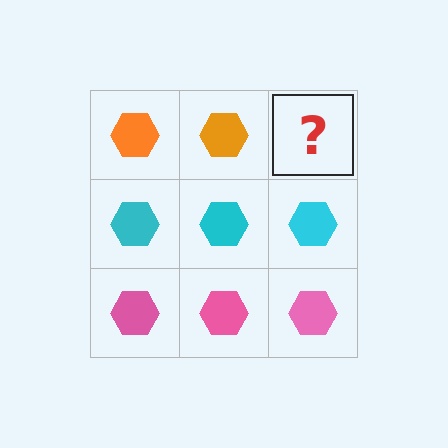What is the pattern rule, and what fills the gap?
The rule is that each row has a consistent color. The gap should be filled with an orange hexagon.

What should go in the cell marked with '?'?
The missing cell should contain an orange hexagon.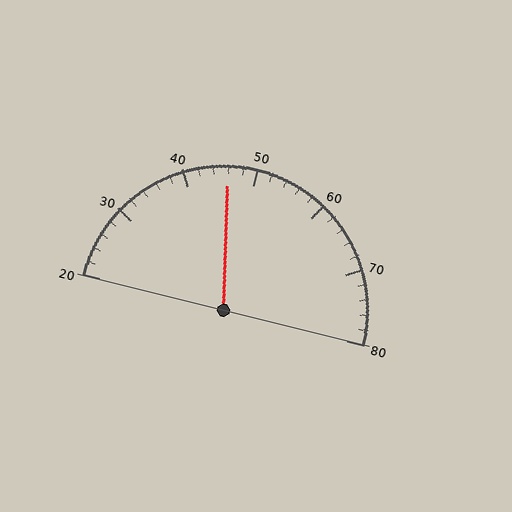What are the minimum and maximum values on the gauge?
The gauge ranges from 20 to 80.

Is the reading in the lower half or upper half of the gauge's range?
The reading is in the lower half of the range (20 to 80).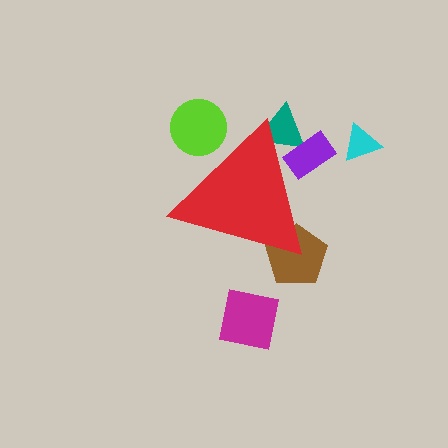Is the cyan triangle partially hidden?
No, the cyan triangle is fully visible.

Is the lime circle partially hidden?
Yes, the lime circle is partially hidden behind the red triangle.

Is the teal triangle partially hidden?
Yes, the teal triangle is partially hidden behind the red triangle.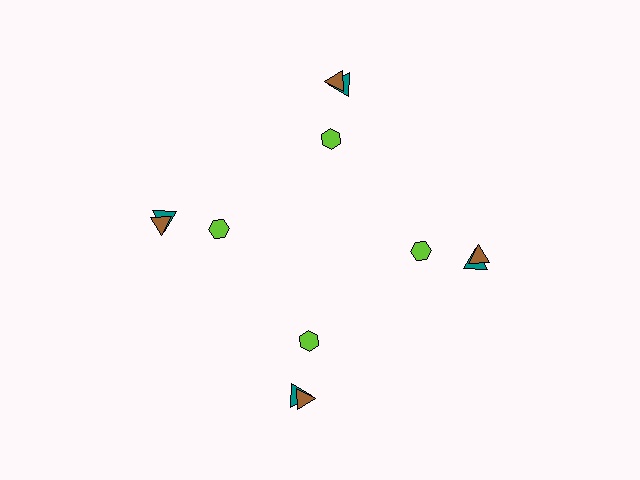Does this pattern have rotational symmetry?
Yes, this pattern has 4-fold rotational symmetry. It looks the same after rotating 90 degrees around the center.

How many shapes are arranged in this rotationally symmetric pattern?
There are 12 shapes, arranged in 4 groups of 3.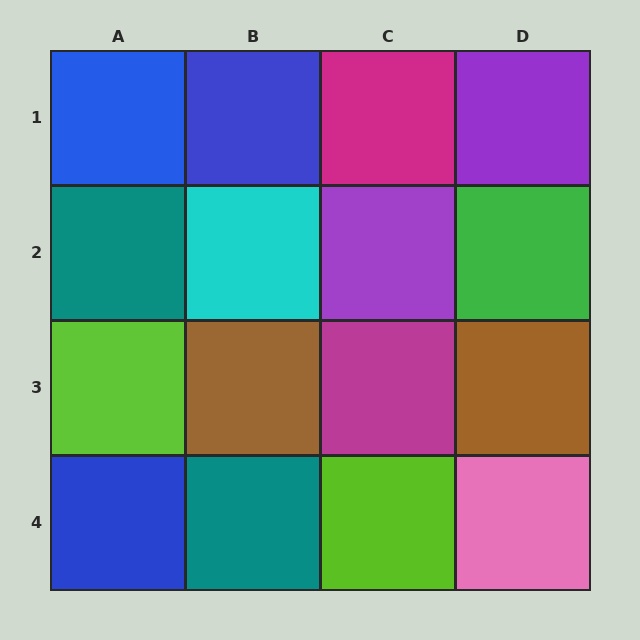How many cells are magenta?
2 cells are magenta.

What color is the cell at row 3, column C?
Magenta.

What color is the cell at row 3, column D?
Brown.